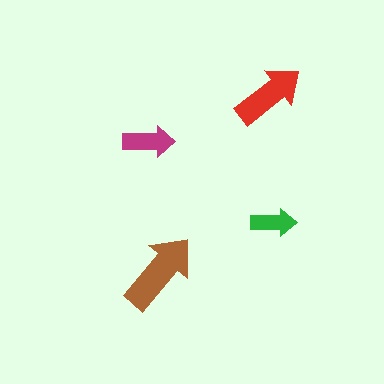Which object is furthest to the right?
The green arrow is rightmost.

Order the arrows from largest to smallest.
the brown one, the red one, the magenta one, the green one.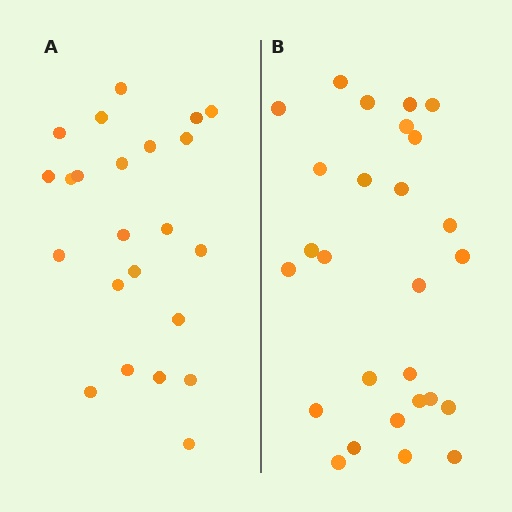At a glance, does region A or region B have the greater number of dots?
Region B (the right region) has more dots.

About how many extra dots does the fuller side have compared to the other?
Region B has about 4 more dots than region A.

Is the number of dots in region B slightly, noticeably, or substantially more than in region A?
Region B has only slightly more — the two regions are fairly close. The ratio is roughly 1.2 to 1.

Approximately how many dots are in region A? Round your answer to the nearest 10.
About 20 dots. (The exact count is 23, which rounds to 20.)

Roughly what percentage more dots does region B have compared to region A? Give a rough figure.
About 15% more.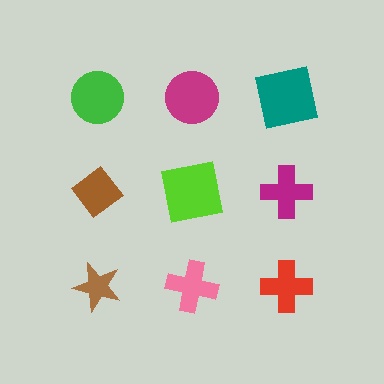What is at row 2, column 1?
A brown diamond.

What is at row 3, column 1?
A brown star.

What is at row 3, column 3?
A red cross.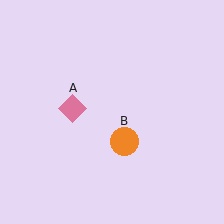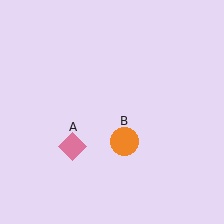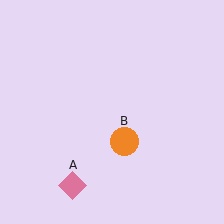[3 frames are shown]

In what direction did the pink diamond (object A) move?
The pink diamond (object A) moved down.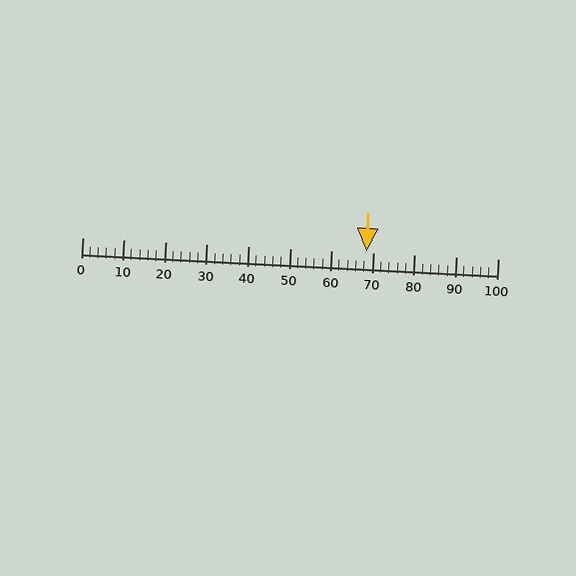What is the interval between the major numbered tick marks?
The major tick marks are spaced 10 units apart.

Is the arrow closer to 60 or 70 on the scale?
The arrow is closer to 70.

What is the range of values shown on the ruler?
The ruler shows values from 0 to 100.